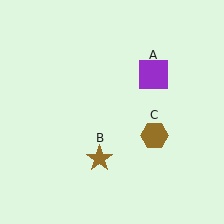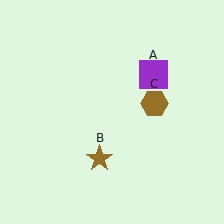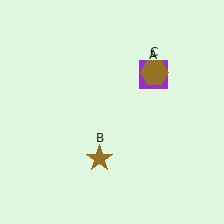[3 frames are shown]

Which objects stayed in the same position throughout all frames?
Purple square (object A) and brown star (object B) remained stationary.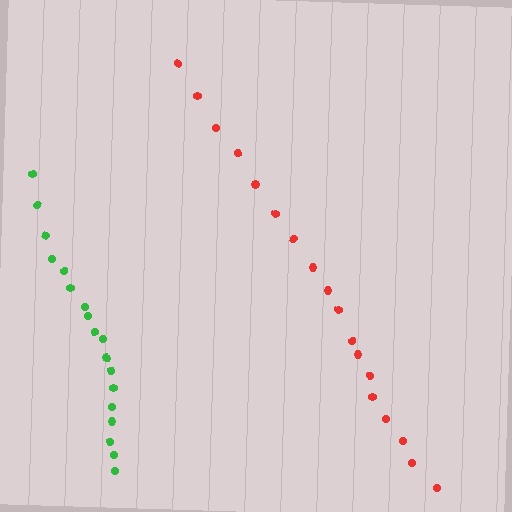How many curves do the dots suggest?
There are 2 distinct paths.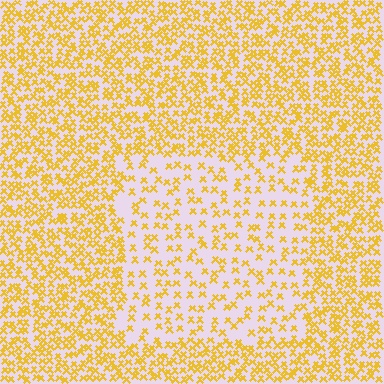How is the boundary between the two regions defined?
The boundary is defined by a change in element density (approximately 2.2x ratio). All elements are the same color, size, and shape.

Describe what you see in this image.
The image contains small yellow elements arranged at two different densities. A rectangle-shaped region is visible where the elements are less densely packed than the surrounding area.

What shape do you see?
I see a rectangle.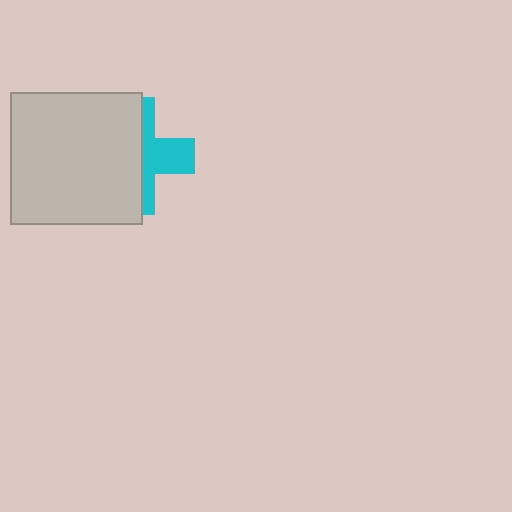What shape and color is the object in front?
The object in front is a light gray square.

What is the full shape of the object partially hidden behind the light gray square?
The partially hidden object is a cyan cross.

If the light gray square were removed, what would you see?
You would see the complete cyan cross.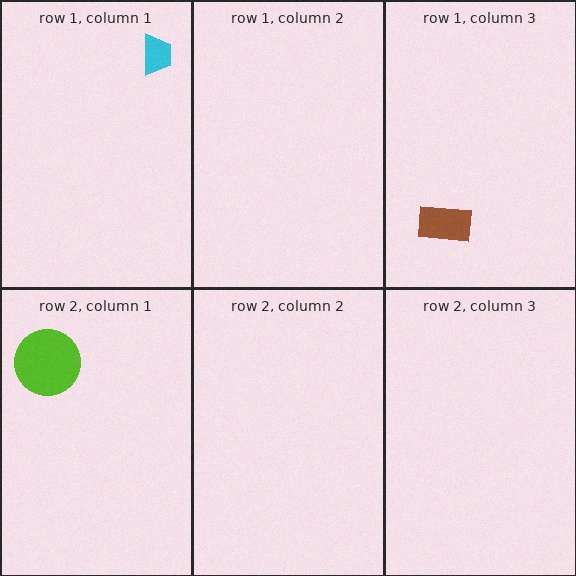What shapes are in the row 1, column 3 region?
The brown rectangle.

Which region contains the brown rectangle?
The row 1, column 3 region.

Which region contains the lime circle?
The row 2, column 1 region.